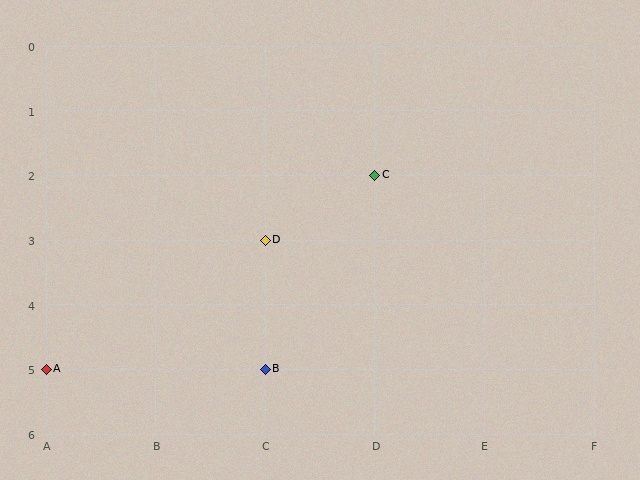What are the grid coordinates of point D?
Point D is at grid coordinates (C, 3).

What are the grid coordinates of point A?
Point A is at grid coordinates (A, 5).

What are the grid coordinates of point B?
Point B is at grid coordinates (C, 5).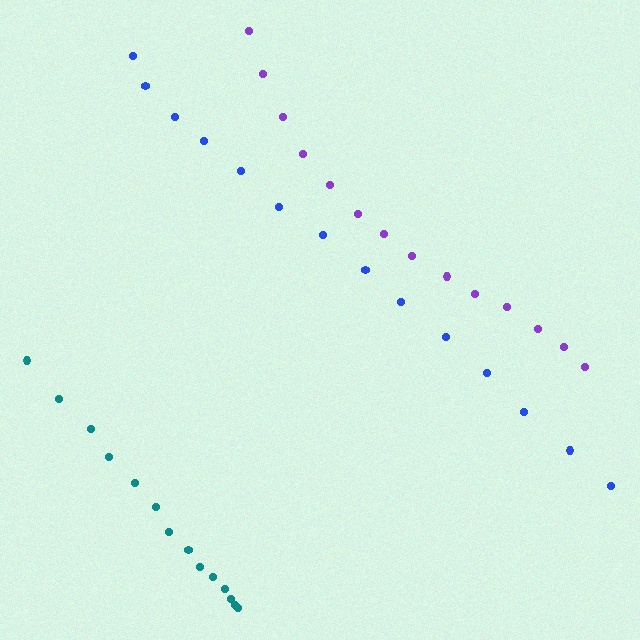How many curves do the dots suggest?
There are 3 distinct paths.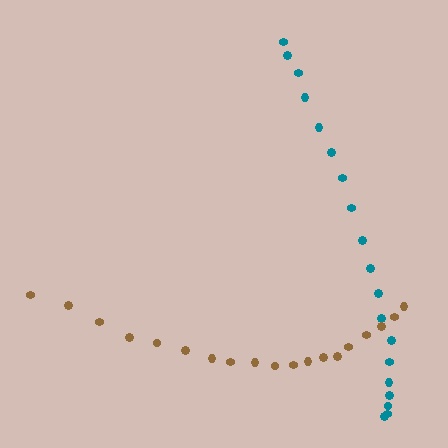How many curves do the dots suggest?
There are 2 distinct paths.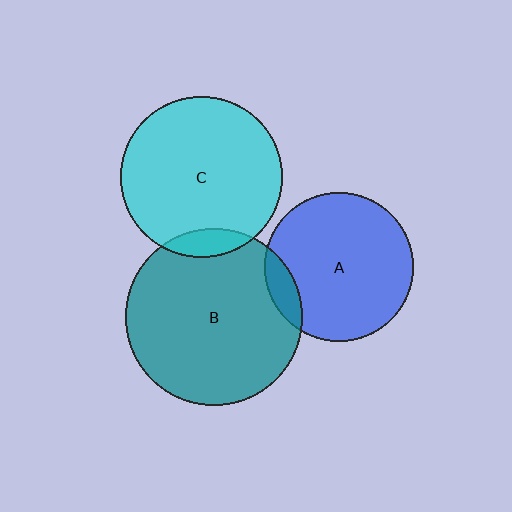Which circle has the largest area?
Circle B (teal).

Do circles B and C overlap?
Yes.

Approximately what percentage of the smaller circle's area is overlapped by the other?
Approximately 10%.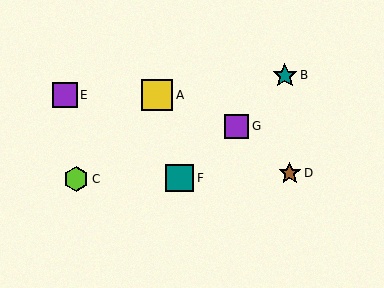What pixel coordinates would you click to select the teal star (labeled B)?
Click at (285, 75) to select the teal star B.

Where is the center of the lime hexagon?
The center of the lime hexagon is at (76, 179).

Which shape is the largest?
The yellow square (labeled A) is the largest.